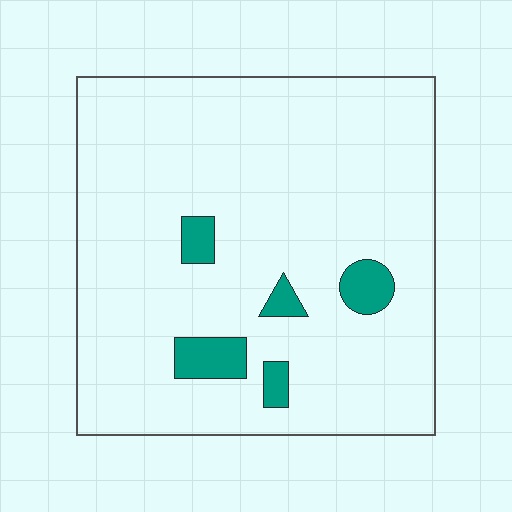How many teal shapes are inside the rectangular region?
5.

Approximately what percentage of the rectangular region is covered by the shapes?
Approximately 5%.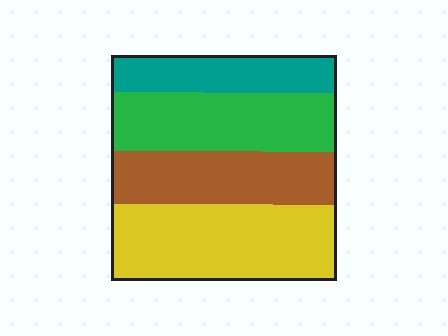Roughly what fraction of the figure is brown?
Brown covers around 25% of the figure.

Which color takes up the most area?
Yellow, at roughly 35%.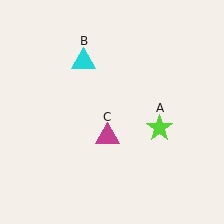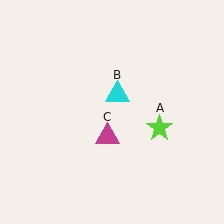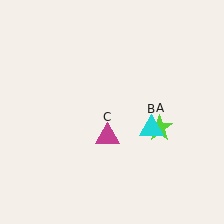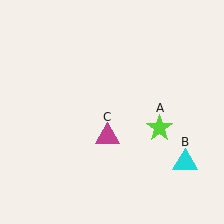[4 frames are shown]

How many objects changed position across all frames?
1 object changed position: cyan triangle (object B).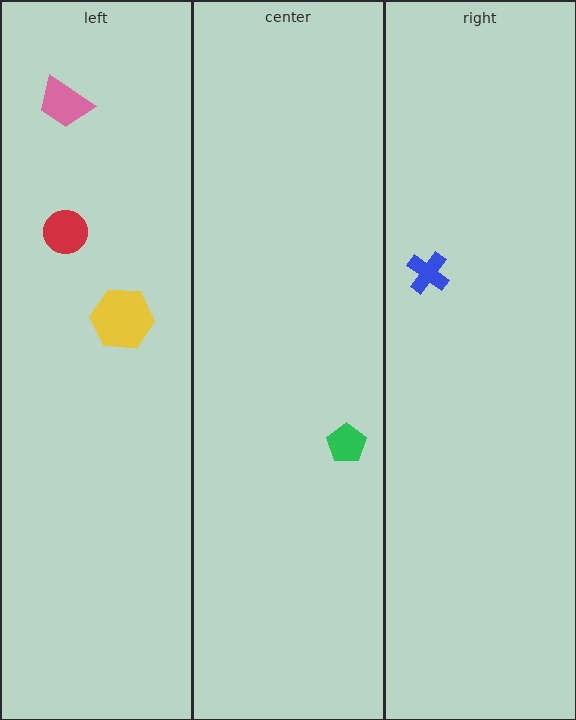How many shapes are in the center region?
1.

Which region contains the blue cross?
The right region.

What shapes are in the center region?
The green pentagon.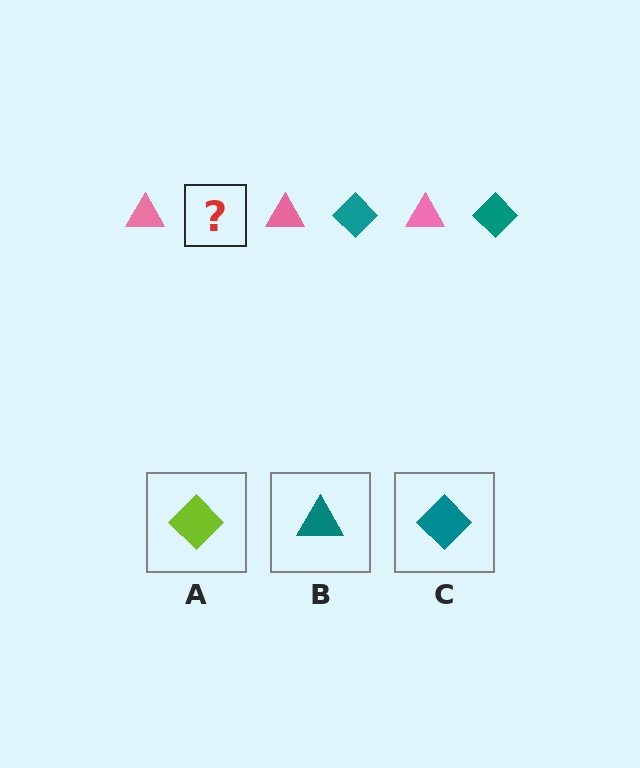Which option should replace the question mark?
Option C.